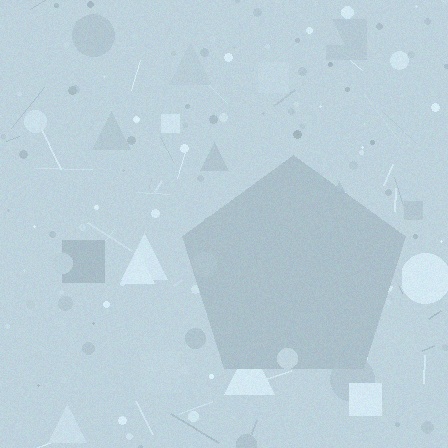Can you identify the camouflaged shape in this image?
The camouflaged shape is a pentagon.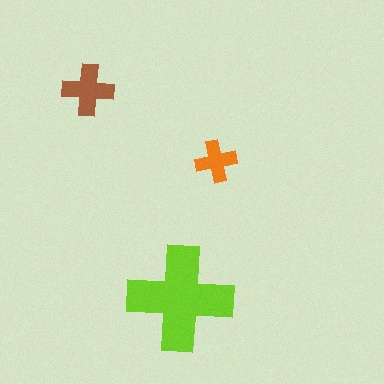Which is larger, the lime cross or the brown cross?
The lime one.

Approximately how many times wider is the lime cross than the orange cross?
About 2.5 times wider.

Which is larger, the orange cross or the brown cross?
The brown one.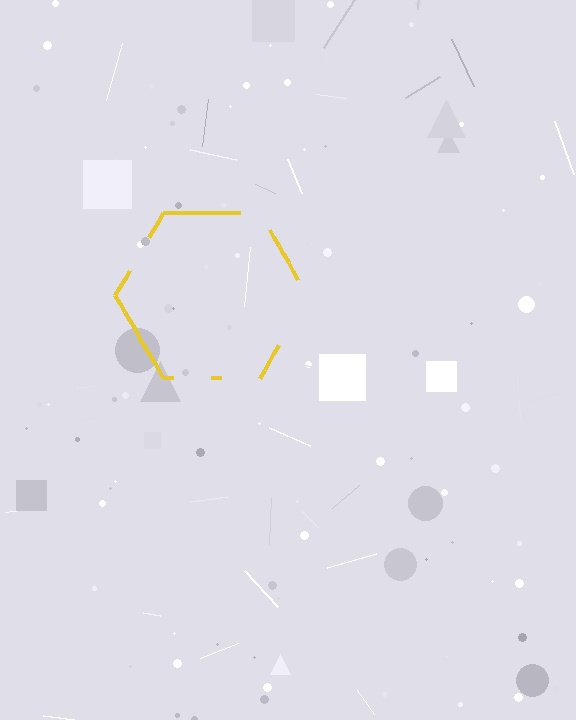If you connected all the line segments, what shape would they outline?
They would outline a hexagon.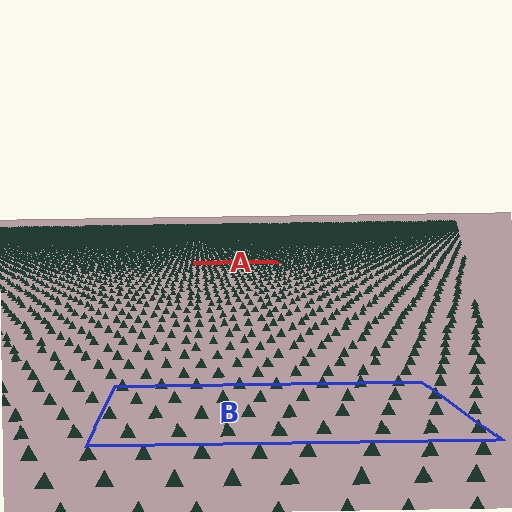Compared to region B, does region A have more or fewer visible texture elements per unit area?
Region A has more texture elements per unit area — they are packed more densely because it is farther away.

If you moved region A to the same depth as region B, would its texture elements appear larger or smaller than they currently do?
They would appear larger. At a closer depth, the same texture elements are projected at a bigger on-screen size.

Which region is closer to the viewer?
Region B is closer. The texture elements there are larger and more spread out.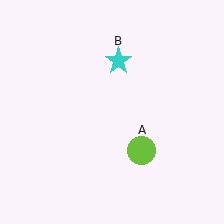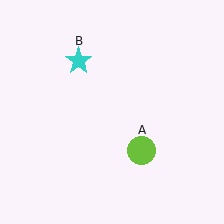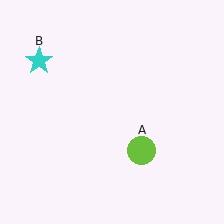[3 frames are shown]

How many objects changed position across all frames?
1 object changed position: cyan star (object B).